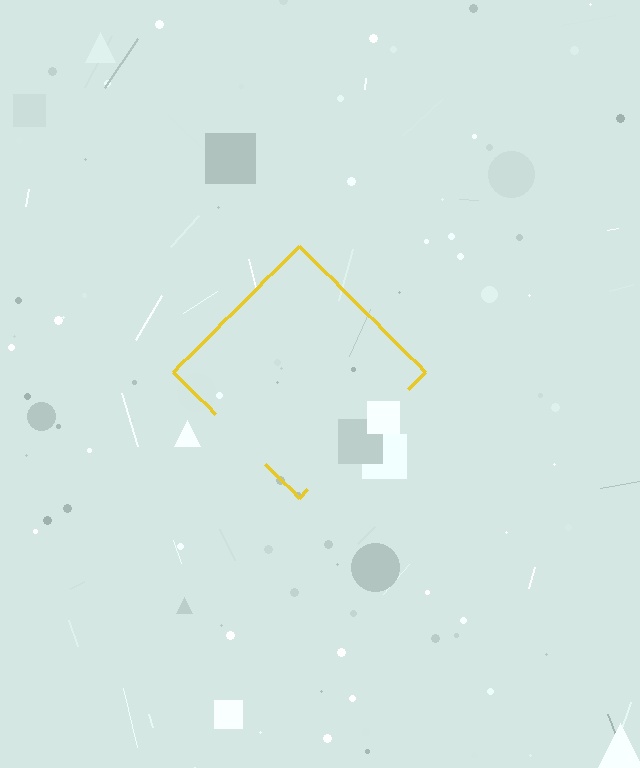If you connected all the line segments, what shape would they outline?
They would outline a diamond.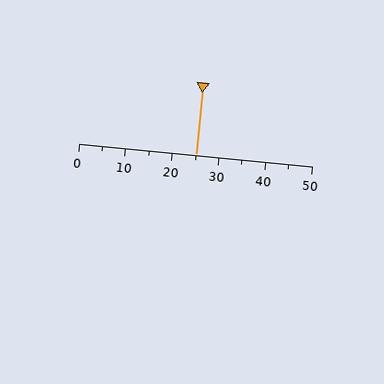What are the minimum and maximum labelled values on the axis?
The axis runs from 0 to 50.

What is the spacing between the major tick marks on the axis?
The major ticks are spaced 10 apart.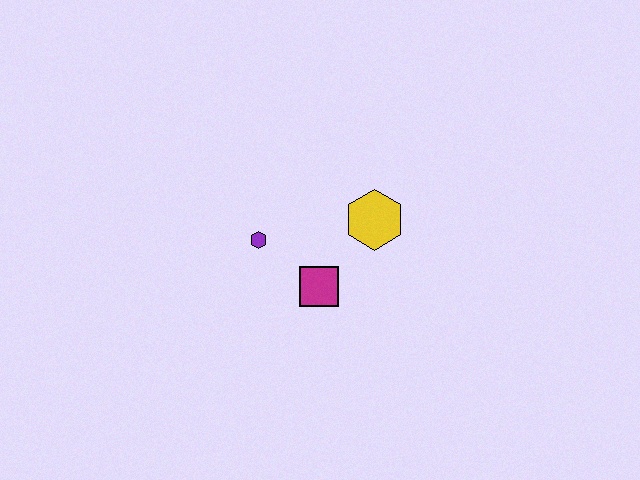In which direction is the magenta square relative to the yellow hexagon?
The magenta square is below the yellow hexagon.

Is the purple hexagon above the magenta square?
Yes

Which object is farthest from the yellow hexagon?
The purple hexagon is farthest from the yellow hexagon.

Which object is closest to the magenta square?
The purple hexagon is closest to the magenta square.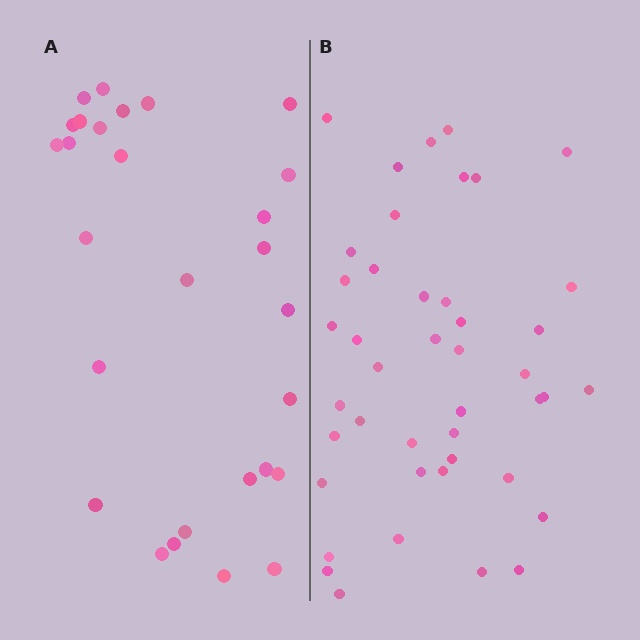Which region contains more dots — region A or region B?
Region B (the right region) has more dots.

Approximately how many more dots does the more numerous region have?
Region B has approximately 15 more dots than region A.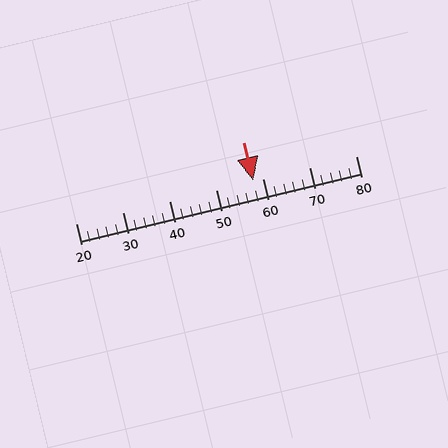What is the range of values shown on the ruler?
The ruler shows values from 20 to 80.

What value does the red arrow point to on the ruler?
The red arrow points to approximately 58.